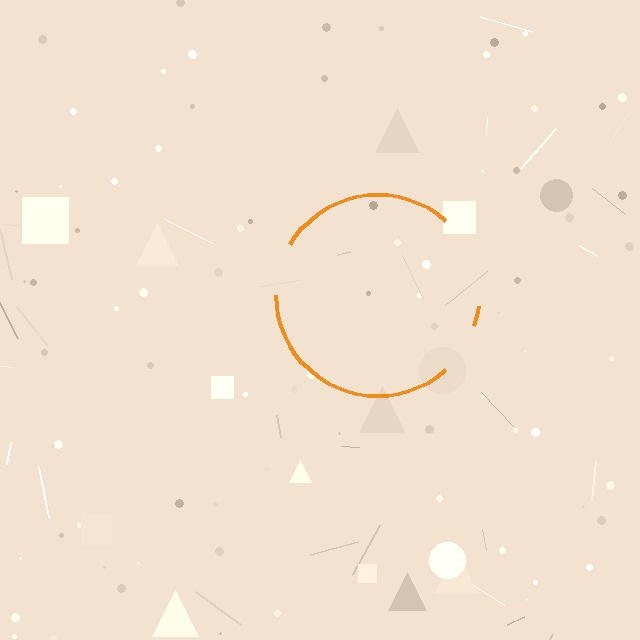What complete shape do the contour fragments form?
The contour fragments form a circle.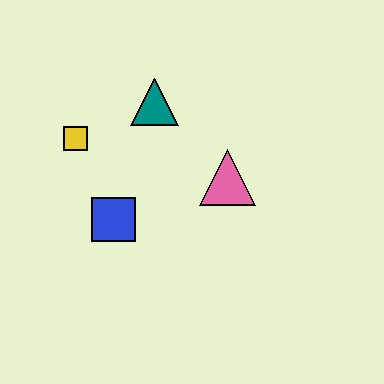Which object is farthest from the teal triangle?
The blue square is farthest from the teal triangle.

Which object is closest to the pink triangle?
The teal triangle is closest to the pink triangle.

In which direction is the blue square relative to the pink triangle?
The blue square is to the left of the pink triangle.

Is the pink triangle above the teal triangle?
No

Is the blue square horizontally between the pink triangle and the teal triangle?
No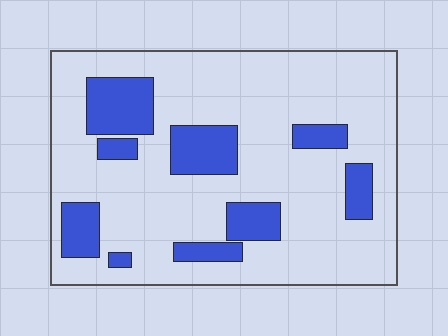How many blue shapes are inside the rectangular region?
9.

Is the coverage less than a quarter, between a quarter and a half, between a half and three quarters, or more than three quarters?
Less than a quarter.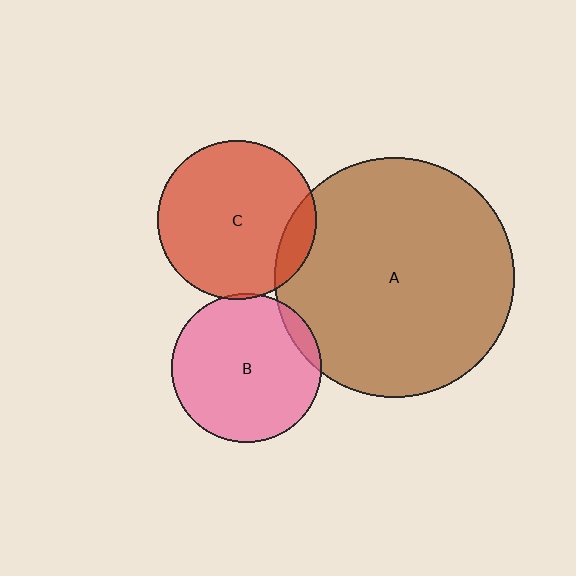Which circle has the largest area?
Circle A (brown).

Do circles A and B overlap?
Yes.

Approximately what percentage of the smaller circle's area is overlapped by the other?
Approximately 5%.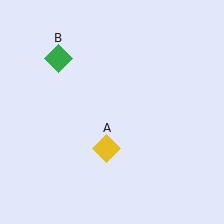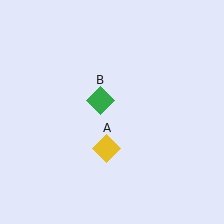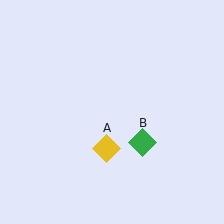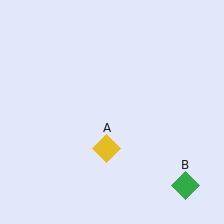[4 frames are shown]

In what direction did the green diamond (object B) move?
The green diamond (object B) moved down and to the right.